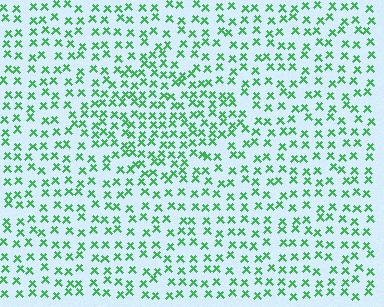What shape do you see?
I see a diamond.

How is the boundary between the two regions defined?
The boundary is defined by a change in element density (approximately 1.6x ratio). All elements are the same color, size, and shape.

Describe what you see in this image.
The image contains small green elements arranged at two different densities. A diamond-shaped region is visible where the elements are more densely packed than the surrounding area.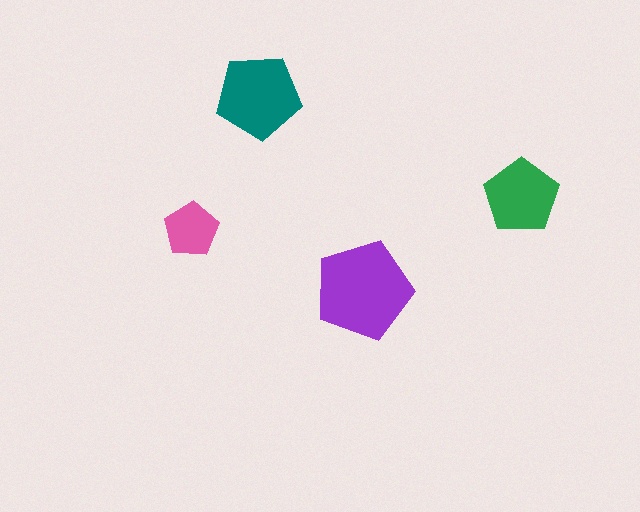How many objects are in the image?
There are 4 objects in the image.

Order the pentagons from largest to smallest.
the purple one, the teal one, the green one, the pink one.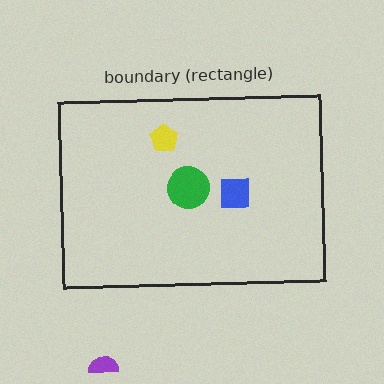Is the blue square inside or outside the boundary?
Inside.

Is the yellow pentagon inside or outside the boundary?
Inside.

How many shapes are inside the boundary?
3 inside, 1 outside.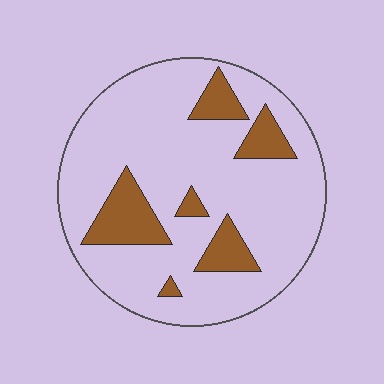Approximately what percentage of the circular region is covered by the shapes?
Approximately 20%.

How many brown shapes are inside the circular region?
6.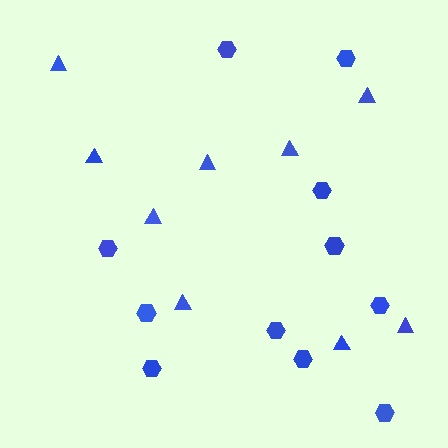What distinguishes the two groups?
There are 2 groups: one group of hexagons (11) and one group of triangles (9).